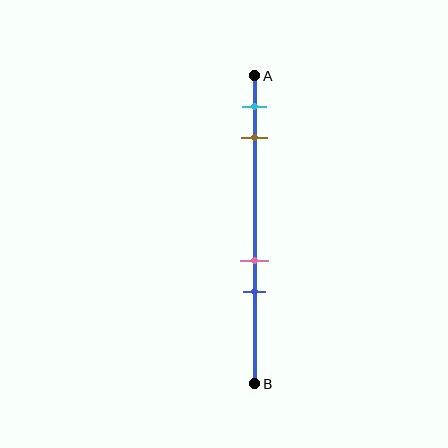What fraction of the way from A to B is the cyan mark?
The cyan mark is approximately 10% (0.1) of the way from A to B.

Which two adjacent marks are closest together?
The pink and blue marks are the closest adjacent pair.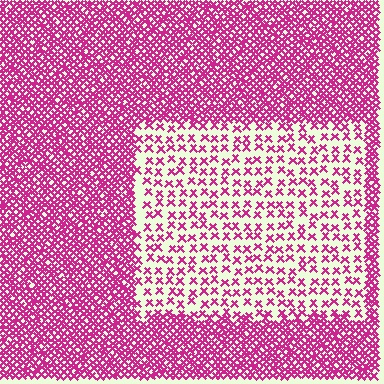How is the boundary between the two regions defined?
The boundary is defined by a change in element density (approximately 2.9x ratio). All elements are the same color, size, and shape.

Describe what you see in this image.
The image contains small magenta elements arranged at two different densities. A rectangle-shaped region is visible where the elements are less densely packed than the surrounding area.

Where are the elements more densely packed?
The elements are more densely packed outside the rectangle boundary.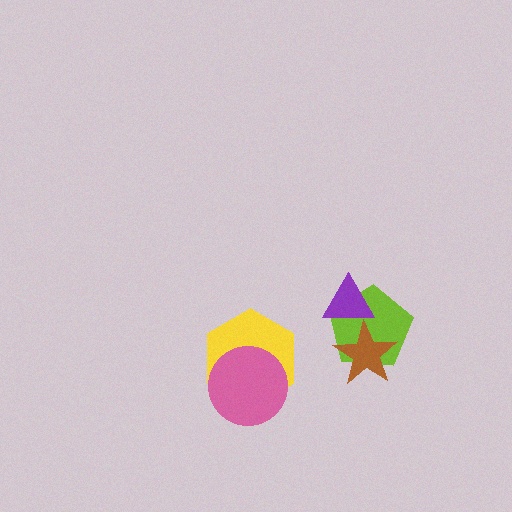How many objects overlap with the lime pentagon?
2 objects overlap with the lime pentagon.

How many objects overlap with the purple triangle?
2 objects overlap with the purple triangle.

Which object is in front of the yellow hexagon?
The pink circle is in front of the yellow hexagon.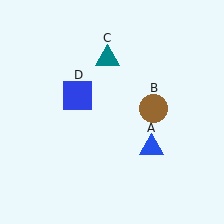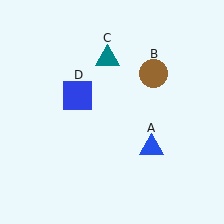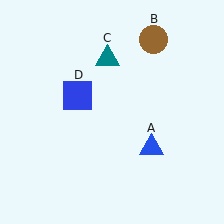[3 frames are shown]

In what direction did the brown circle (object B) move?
The brown circle (object B) moved up.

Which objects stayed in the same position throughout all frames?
Blue triangle (object A) and teal triangle (object C) and blue square (object D) remained stationary.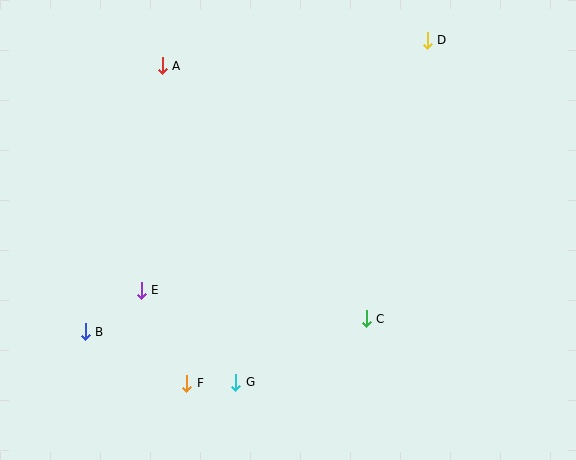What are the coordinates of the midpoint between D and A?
The midpoint between D and A is at (295, 53).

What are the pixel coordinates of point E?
Point E is at (141, 290).